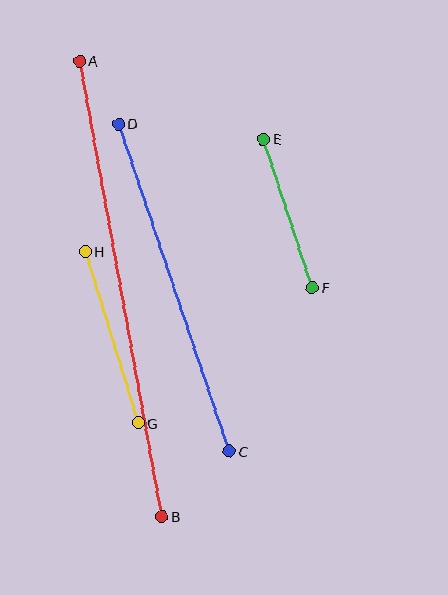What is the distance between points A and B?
The distance is approximately 463 pixels.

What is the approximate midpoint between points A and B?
The midpoint is at approximately (121, 289) pixels.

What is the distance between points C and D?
The distance is approximately 346 pixels.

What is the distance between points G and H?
The distance is approximately 179 pixels.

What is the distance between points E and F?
The distance is approximately 156 pixels.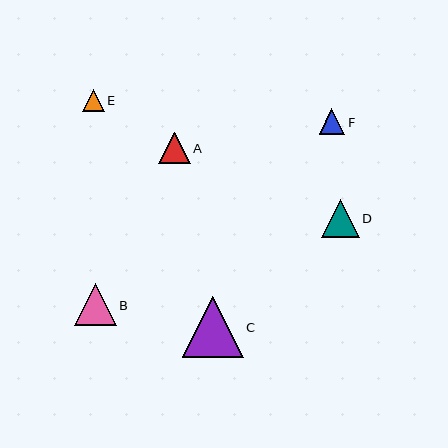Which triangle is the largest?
Triangle C is the largest with a size of approximately 61 pixels.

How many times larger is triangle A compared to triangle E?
Triangle A is approximately 1.5 times the size of triangle E.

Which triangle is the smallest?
Triangle E is the smallest with a size of approximately 21 pixels.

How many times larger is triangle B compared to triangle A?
Triangle B is approximately 1.3 times the size of triangle A.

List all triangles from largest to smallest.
From largest to smallest: C, B, D, A, F, E.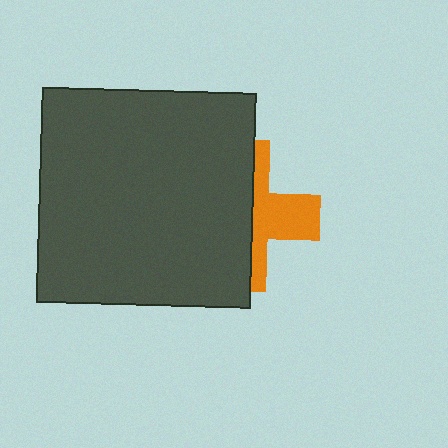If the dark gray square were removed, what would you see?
You would see the complete orange cross.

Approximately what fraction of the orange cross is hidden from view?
Roughly 62% of the orange cross is hidden behind the dark gray square.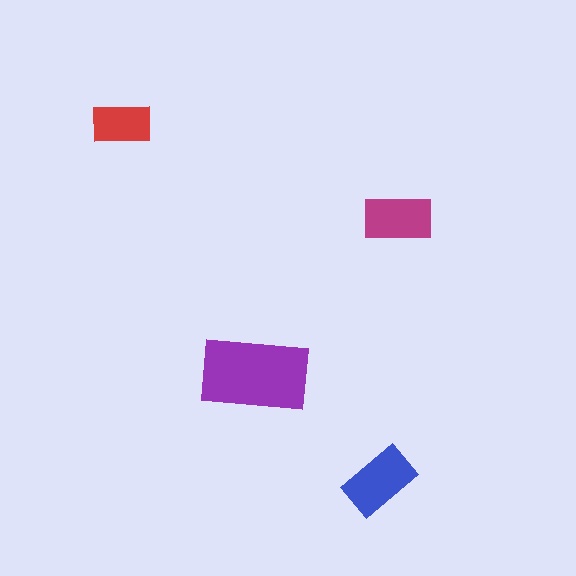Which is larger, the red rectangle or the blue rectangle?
The blue one.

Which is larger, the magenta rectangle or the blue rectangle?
The blue one.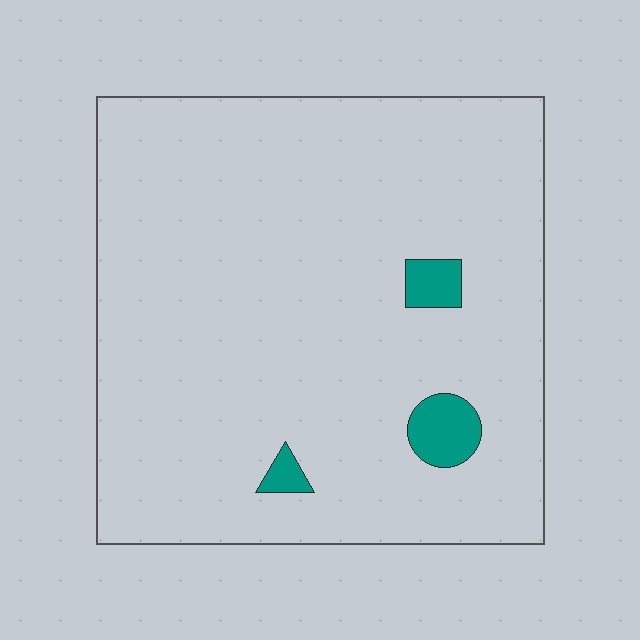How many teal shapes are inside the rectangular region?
3.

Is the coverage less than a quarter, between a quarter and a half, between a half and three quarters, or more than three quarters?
Less than a quarter.